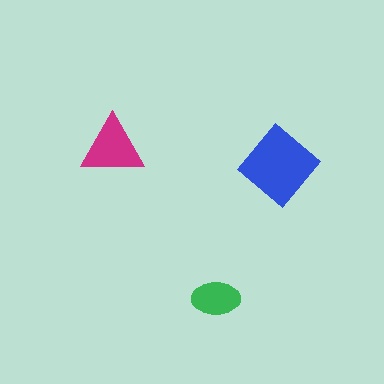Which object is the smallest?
The green ellipse.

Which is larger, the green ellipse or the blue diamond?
The blue diamond.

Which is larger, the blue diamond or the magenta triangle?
The blue diamond.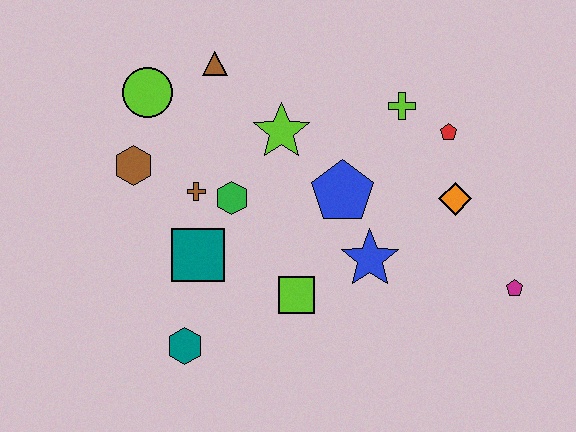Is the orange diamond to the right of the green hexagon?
Yes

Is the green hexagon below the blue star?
No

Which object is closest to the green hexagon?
The brown cross is closest to the green hexagon.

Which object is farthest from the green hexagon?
The magenta pentagon is farthest from the green hexagon.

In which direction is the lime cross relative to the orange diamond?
The lime cross is above the orange diamond.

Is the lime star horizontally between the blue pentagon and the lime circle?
Yes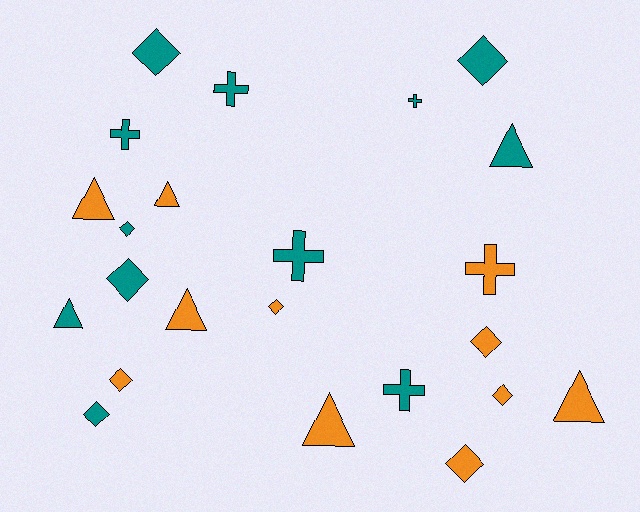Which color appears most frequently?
Teal, with 12 objects.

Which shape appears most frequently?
Diamond, with 10 objects.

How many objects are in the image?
There are 23 objects.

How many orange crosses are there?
There is 1 orange cross.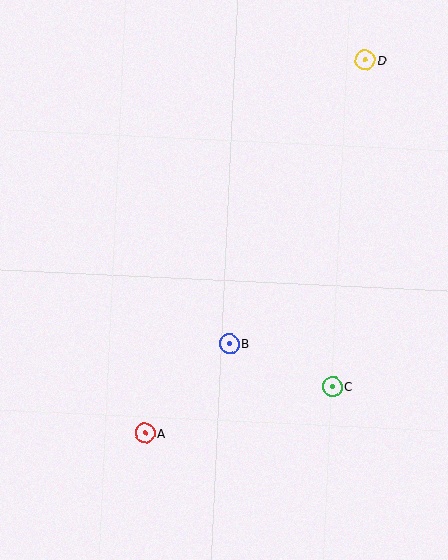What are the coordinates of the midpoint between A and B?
The midpoint between A and B is at (187, 388).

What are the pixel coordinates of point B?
Point B is at (229, 344).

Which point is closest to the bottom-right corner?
Point C is closest to the bottom-right corner.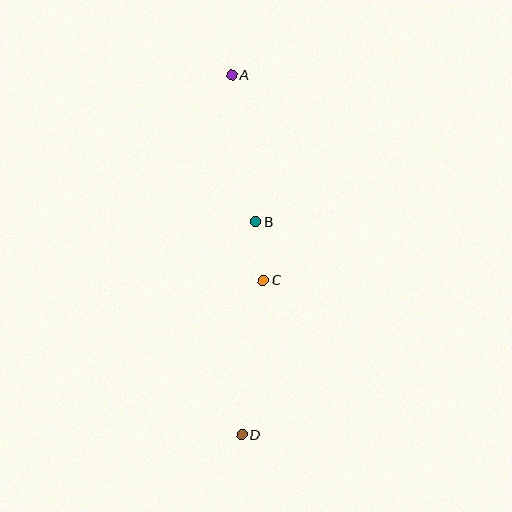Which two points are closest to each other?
Points B and C are closest to each other.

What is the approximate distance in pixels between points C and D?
The distance between C and D is approximately 156 pixels.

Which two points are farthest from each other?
Points A and D are farthest from each other.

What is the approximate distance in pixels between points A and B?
The distance between A and B is approximately 149 pixels.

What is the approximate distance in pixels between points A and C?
The distance between A and C is approximately 208 pixels.